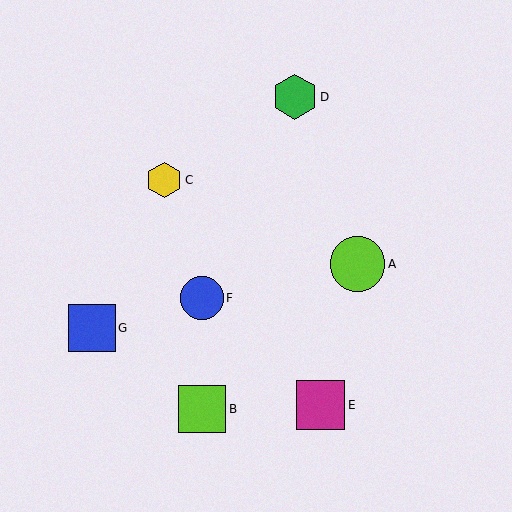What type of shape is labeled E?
Shape E is a magenta square.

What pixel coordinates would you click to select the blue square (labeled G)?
Click at (92, 328) to select the blue square G.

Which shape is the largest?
The lime circle (labeled A) is the largest.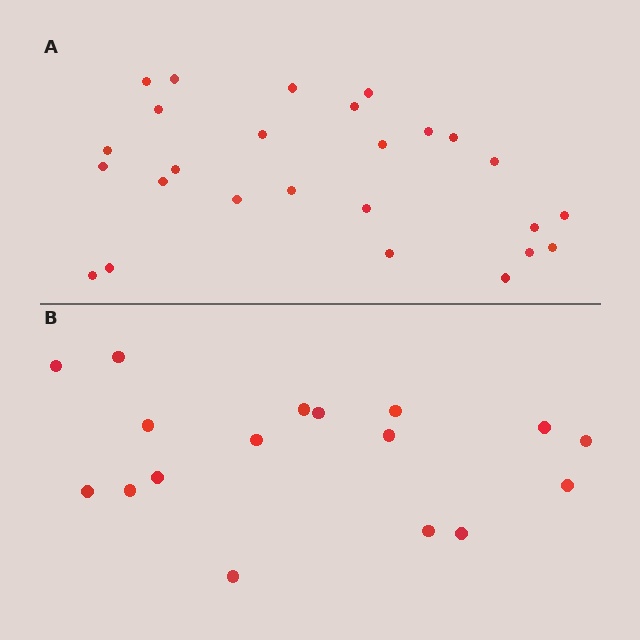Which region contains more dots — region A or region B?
Region A (the top region) has more dots.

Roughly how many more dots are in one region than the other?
Region A has roughly 8 or so more dots than region B.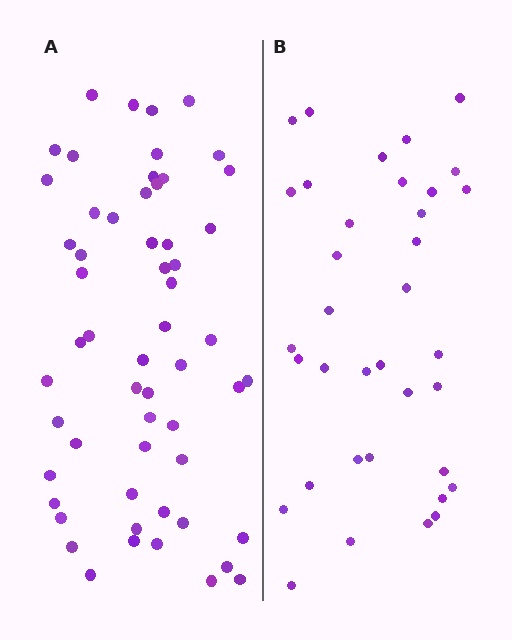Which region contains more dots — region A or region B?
Region A (the left region) has more dots.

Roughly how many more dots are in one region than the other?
Region A has approximately 20 more dots than region B.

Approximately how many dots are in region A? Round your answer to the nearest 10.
About 60 dots. (The exact count is 57, which rounds to 60.)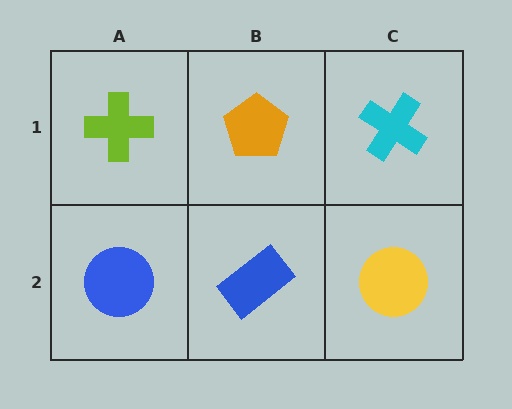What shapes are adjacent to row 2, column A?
A lime cross (row 1, column A), a blue rectangle (row 2, column B).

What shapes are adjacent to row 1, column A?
A blue circle (row 2, column A), an orange pentagon (row 1, column B).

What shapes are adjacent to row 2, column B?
An orange pentagon (row 1, column B), a blue circle (row 2, column A), a yellow circle (row 2, column C).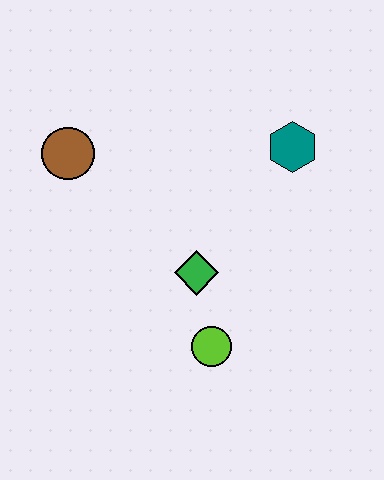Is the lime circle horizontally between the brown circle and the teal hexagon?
Yes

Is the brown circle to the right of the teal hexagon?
No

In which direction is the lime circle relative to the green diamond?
The lime circle is below the green diamond.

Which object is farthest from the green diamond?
The brown circle is farthest from the green diamond.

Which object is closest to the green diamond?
The lime circle is closest to the green diamond.